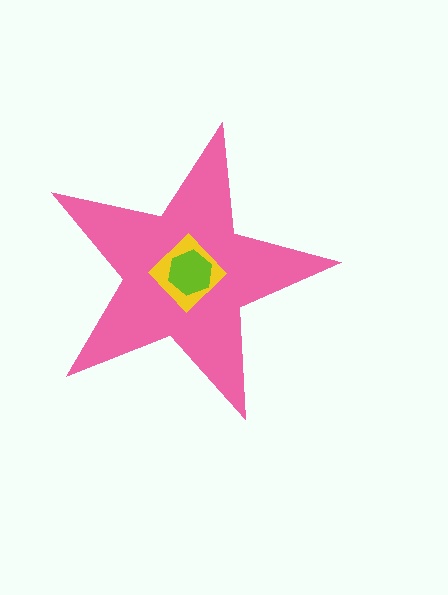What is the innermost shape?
The lime hexagon.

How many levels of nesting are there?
3.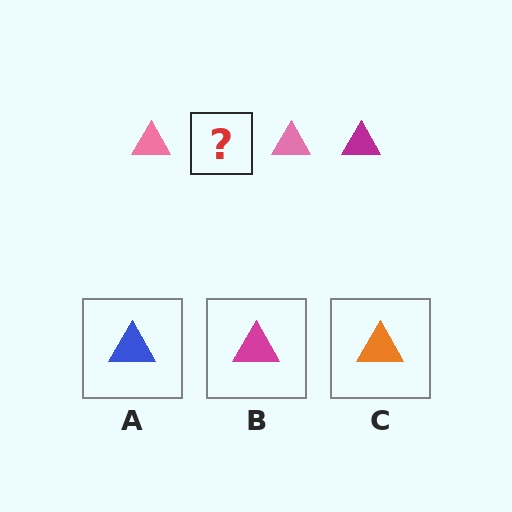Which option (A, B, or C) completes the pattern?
B.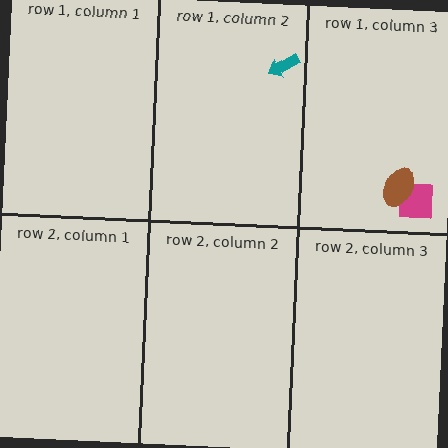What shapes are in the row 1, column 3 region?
The magenta square, the brown ellipse.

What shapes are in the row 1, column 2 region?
The teal arrow.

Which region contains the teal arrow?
The row 1, column 2 region.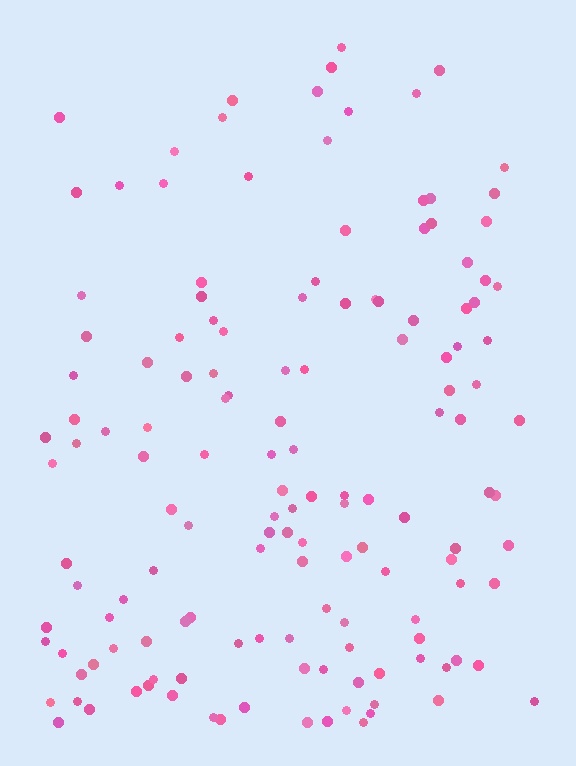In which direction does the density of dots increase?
From top to bottom, with the bottom side densest.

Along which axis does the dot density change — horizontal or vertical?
Vertical.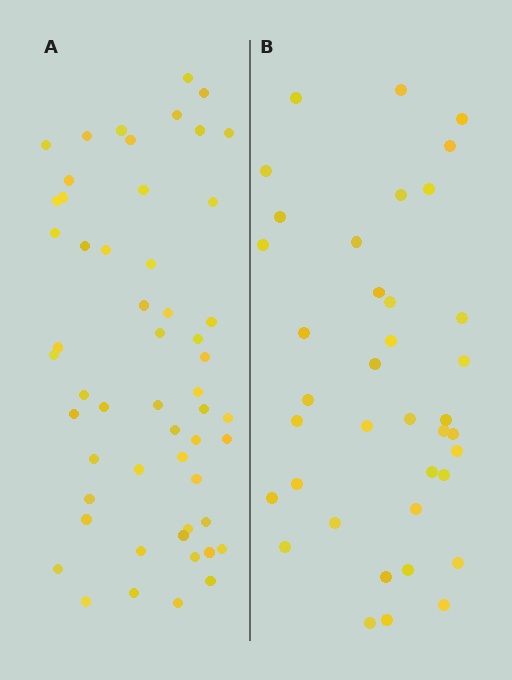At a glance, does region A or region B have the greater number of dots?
Region A (the left region) has more dots.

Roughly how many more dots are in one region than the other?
Region A has approximately 15 more dots than region B.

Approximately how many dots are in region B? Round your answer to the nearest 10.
About 40 dots. (The exact count is 38, which rounds to 40.)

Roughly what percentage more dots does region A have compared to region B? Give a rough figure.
About 40% more.